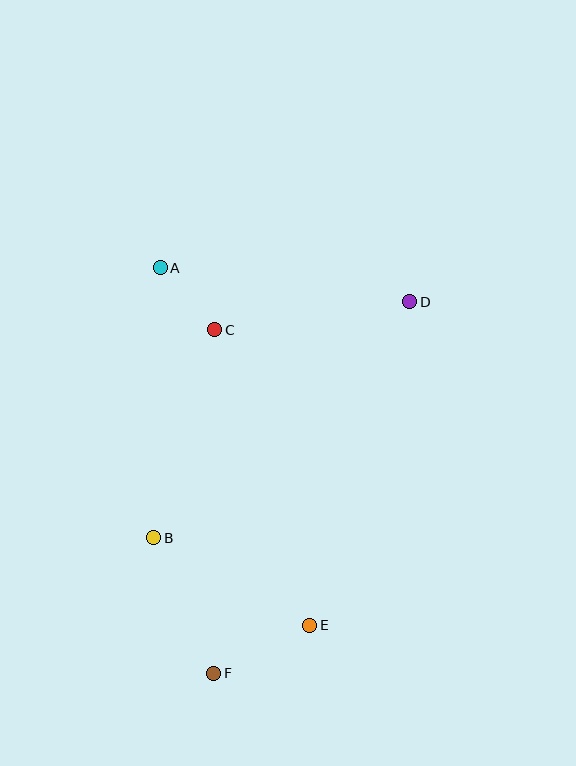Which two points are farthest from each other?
Points D and F are farthest from each other.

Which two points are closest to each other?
Points A and C are closest to each other.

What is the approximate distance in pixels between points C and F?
The distance between C and F is approximately 343 pixels.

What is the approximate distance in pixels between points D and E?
The distance between D and E is approximately 338 pixels.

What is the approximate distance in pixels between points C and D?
The distance between C and D is approximately 197 pixels.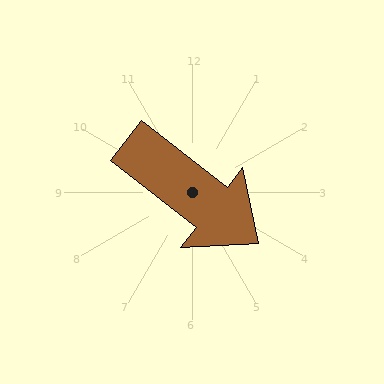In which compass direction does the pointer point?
Southeast.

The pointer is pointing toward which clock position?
Roughly 4 o'clock.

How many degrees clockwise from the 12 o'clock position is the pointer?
Approximately 128 degrees.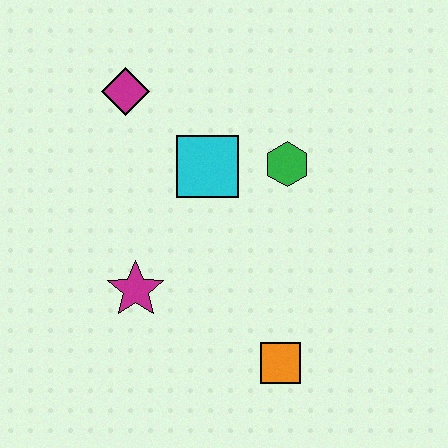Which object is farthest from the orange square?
The magenta diamond is farthest from the orange square.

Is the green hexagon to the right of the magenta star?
Yes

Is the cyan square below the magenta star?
No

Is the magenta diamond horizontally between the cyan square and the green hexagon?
No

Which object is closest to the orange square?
The magenta star is closest to the orange square.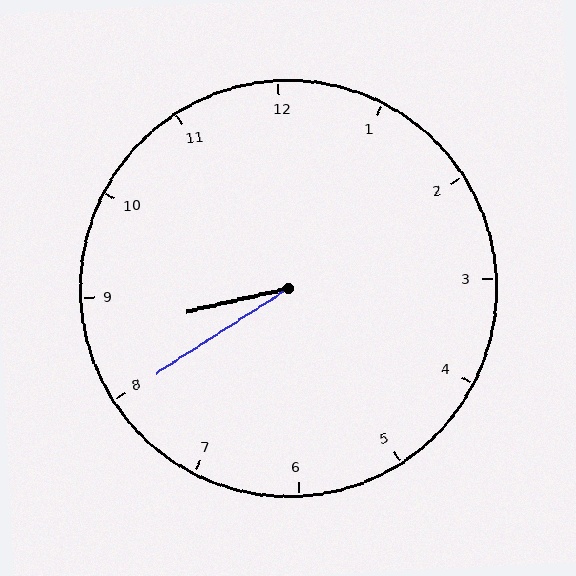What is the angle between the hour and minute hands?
Approximately 20 degrees.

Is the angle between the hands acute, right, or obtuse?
It is acute.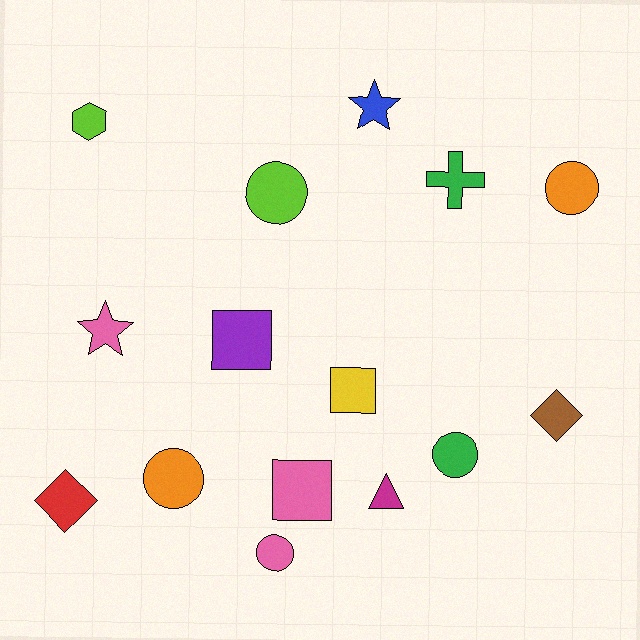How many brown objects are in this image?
There is 1 brown object.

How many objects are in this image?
There are 15 objects.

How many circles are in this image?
There are 5 circles.